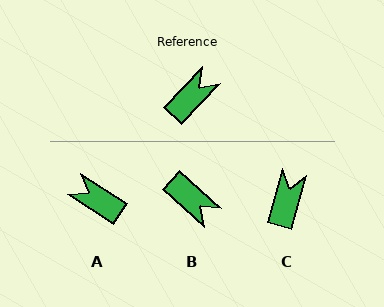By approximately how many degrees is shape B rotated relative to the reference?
Approximately 89 degrees clockwise.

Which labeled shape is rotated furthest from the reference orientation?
A, about 100 degrees away.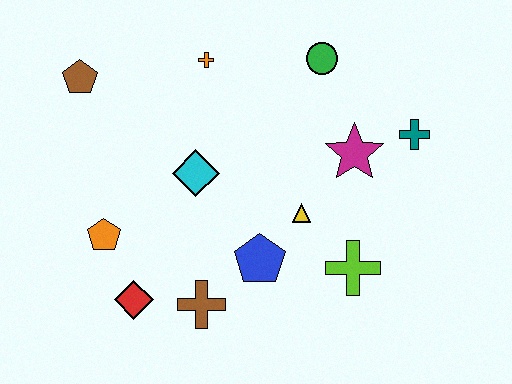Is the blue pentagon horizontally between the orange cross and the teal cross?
Yes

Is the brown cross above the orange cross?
No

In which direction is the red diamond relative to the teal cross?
The red diamond is to the left of the teal cross.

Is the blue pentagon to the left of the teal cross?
Yes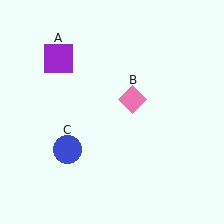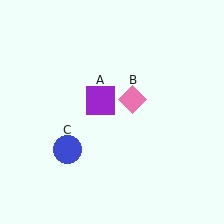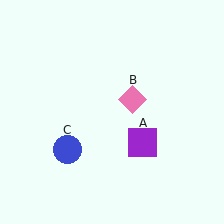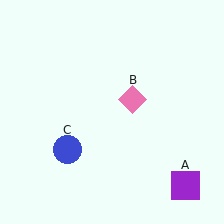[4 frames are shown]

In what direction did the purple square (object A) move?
The purple square (object A) moved down and to the right.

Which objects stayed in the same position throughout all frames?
Pink diamond (object B) and blue circle (object C) remained stationary.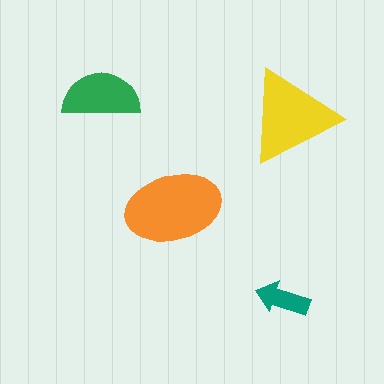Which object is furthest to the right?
The yellow triangle is rightmost.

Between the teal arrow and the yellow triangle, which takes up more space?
The yellow triangle.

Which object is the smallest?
The teal arrow.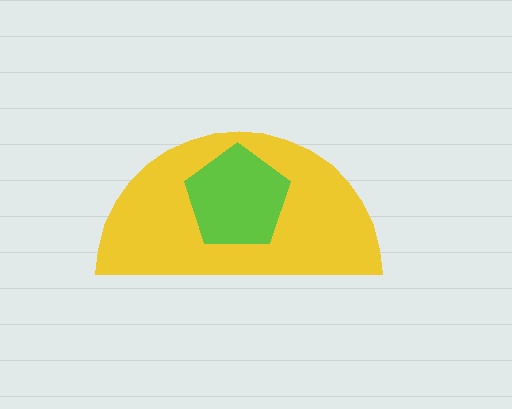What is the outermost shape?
The yellow semicircle.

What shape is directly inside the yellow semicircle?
The lime pentagon.